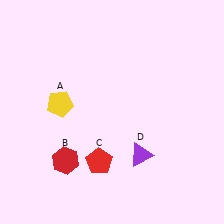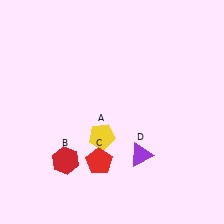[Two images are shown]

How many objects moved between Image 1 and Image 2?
1 object moved between the two images.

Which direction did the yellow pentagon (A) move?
The yellow pentagon (A) moved right.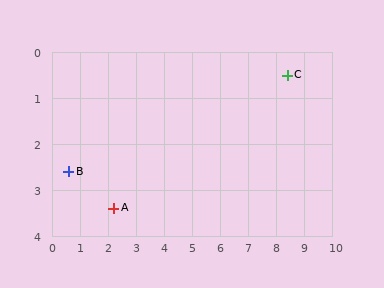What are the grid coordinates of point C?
Point C is at approximately (8.4, 0.5).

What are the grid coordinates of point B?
Point B is at approximately (0.6, 2.6).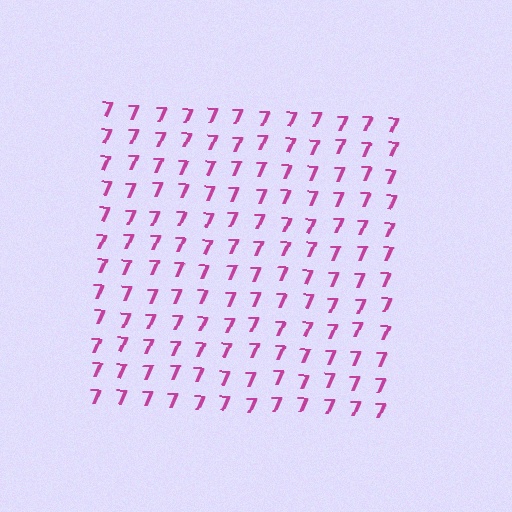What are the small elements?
The small elements are digit 7's.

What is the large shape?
The large shape is a square.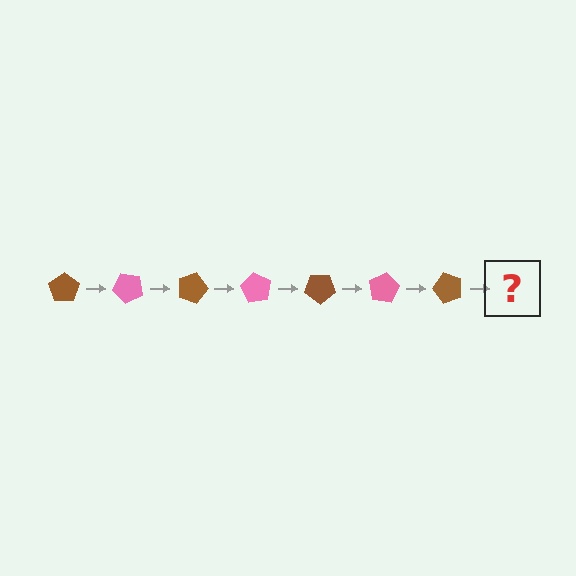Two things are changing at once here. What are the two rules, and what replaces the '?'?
The two rules are that it rotates 45 degrees each step and the color cycles through brown and pink. The '?' should be a pink pentagon, rotated 315 degrees from the start.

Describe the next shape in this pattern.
It should be a pink pentagon, rotated 315 degrees from the start.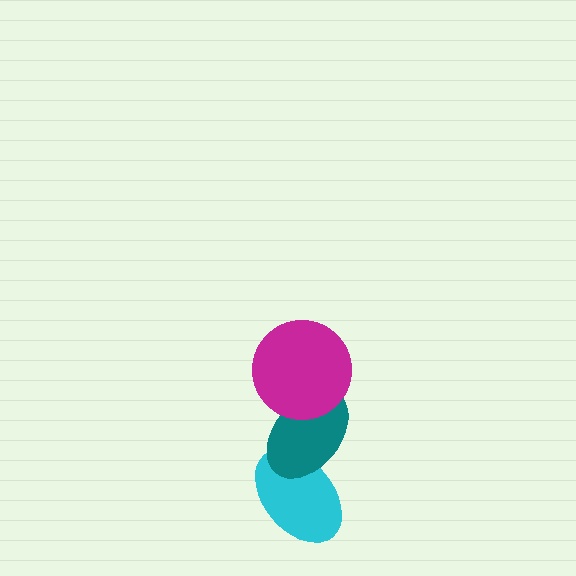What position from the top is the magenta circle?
The magenta circle is 1st from the top.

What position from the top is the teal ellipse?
The teal ellipse is 2nd from the top.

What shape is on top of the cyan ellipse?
The teal ellipse is on top of the cyan ellipse.